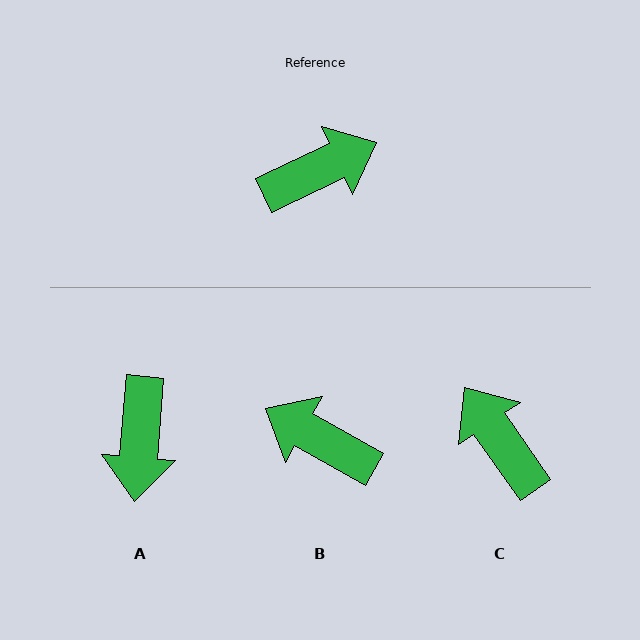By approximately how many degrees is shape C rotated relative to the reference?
Approximately 100 degrees counter-clockwise.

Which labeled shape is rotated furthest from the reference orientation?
B, about 125 degrees away.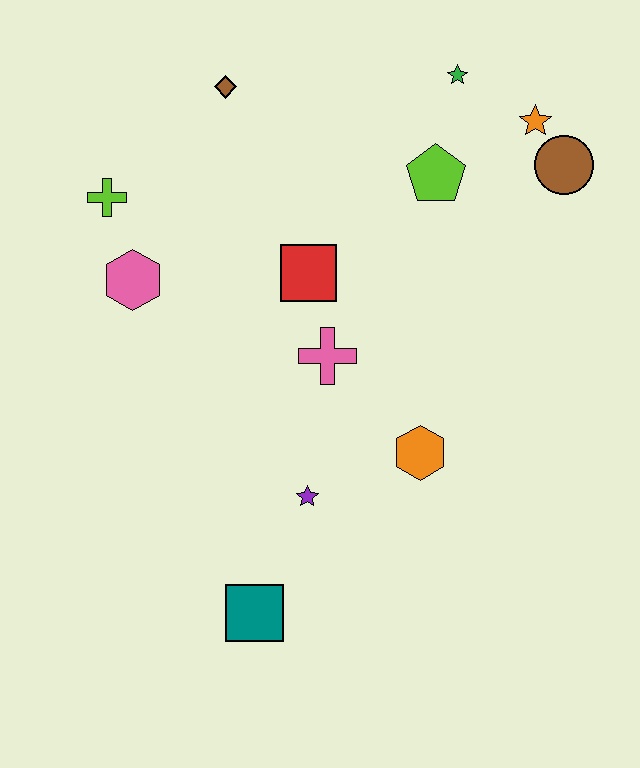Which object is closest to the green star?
The orange star is closest to the green star.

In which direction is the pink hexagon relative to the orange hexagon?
The pink hexagon is to the left of the orange hexagon.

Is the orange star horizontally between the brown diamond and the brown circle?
Yes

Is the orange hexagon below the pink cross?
Yes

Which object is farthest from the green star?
The teal square is farthest from the green star.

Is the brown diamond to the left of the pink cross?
Yes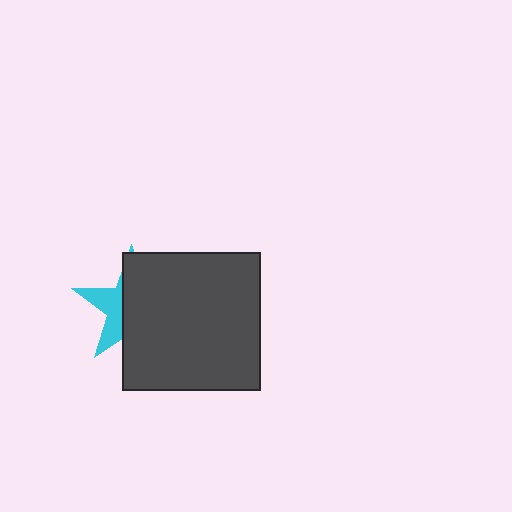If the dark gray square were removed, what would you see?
You would see the complete cyan star.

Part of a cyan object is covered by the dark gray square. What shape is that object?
It is a star.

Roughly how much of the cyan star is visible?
A small part of it is visible (roughly 35%).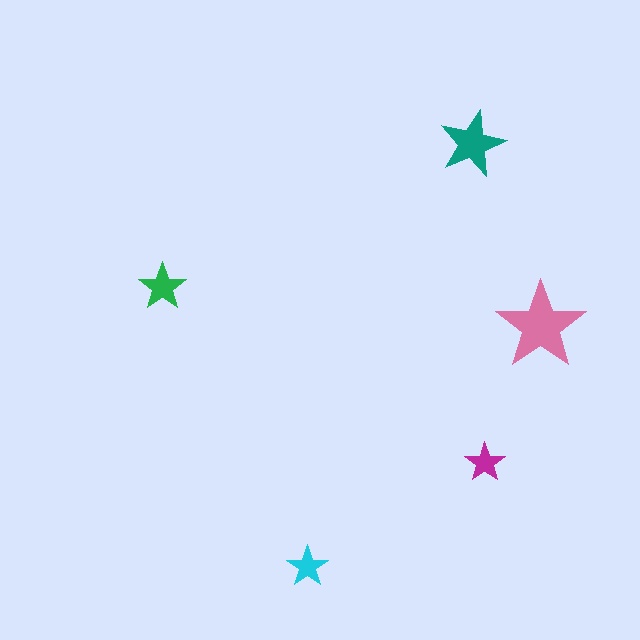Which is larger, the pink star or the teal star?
The pink one.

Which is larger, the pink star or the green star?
The pink one.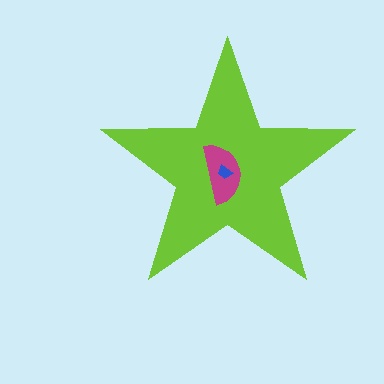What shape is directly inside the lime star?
The magenta semicircle.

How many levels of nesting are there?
3.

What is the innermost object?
The blue trapezoid.